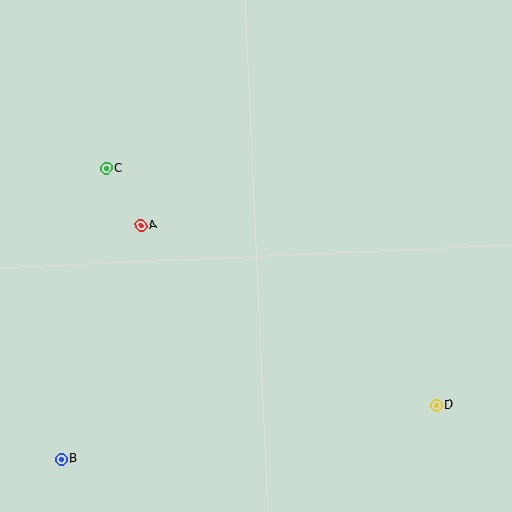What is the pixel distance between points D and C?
The distance between D and C is 406 pixels.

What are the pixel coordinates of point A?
Point A is at (141, 226).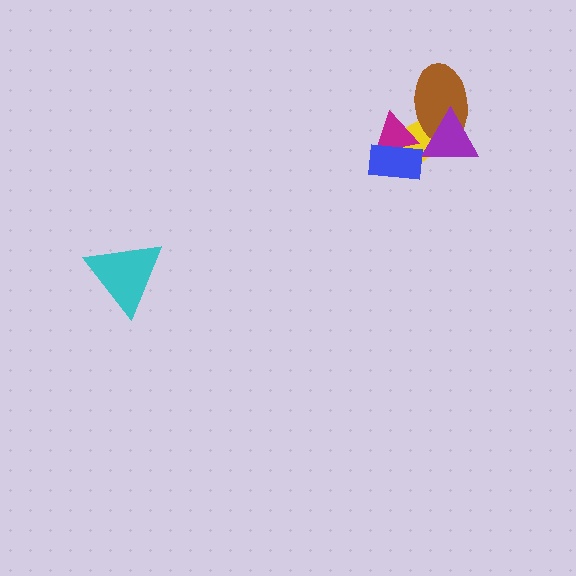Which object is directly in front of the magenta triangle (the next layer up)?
The brown ellipse is directly in front of the magenta triangle.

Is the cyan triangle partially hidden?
No, no other shape covers it.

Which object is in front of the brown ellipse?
The purple triangle is in front of the brown ellipse.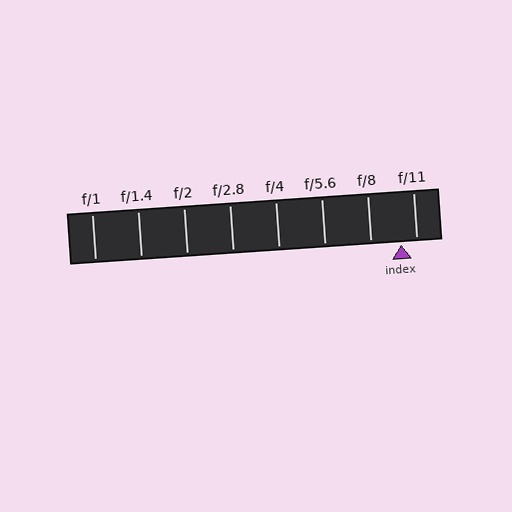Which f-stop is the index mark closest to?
The index mark is closest to f/11.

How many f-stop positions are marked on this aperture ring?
There are 8 f-stop positions marked.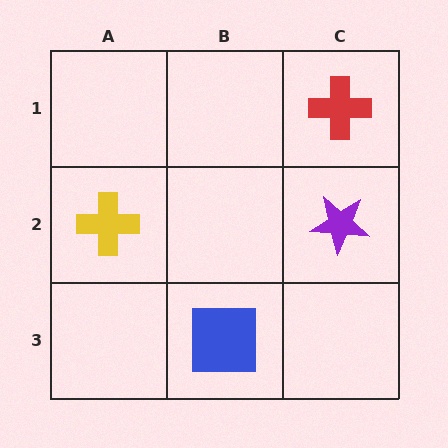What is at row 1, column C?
A red cross.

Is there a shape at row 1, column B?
No, that cell is empty.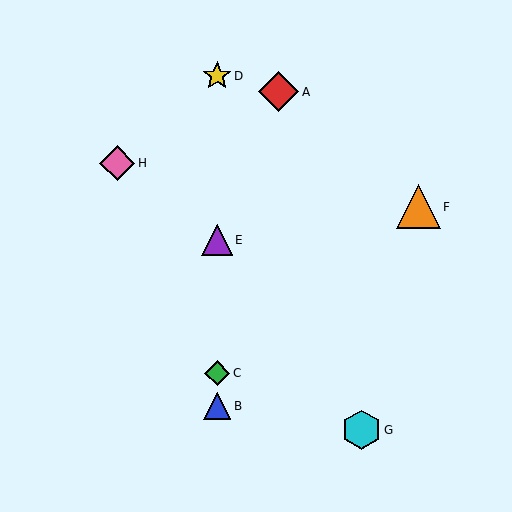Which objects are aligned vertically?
Objects B, C, D, E are aligned vertically.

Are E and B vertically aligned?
Yes, both are at x≈217.